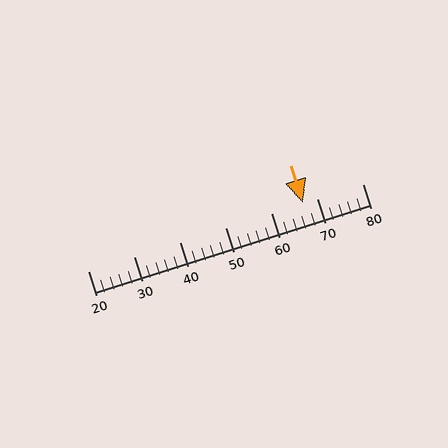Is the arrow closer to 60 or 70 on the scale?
The arrow is closer to 70.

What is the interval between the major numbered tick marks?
The major tick marks are spaced 10 units apart.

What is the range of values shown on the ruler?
The ruler shows values from 20 to 80.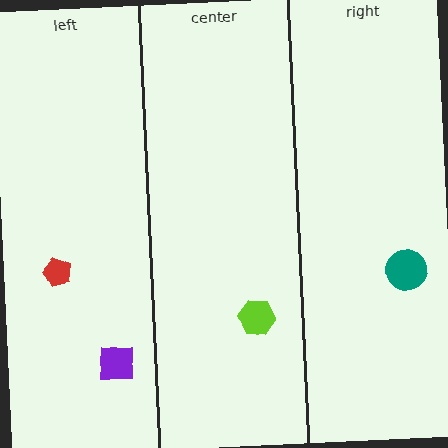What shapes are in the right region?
The teal circle.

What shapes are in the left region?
The red pentagon, the purple square.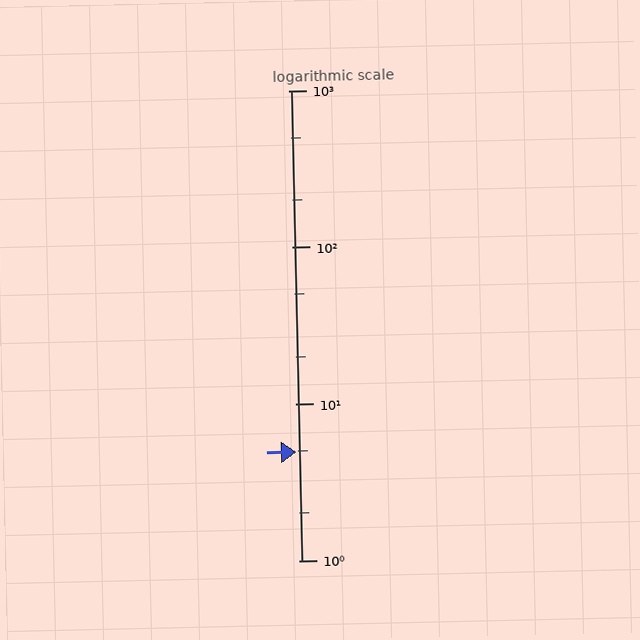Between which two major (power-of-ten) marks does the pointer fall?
The pointer is between 1 and 10.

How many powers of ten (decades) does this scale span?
The scale spans 3 decades, from 1 to 1000.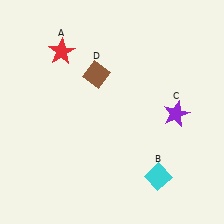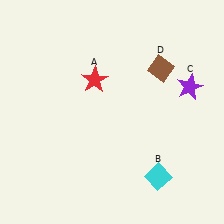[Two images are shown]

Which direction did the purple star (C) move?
The purple star (C) moved up.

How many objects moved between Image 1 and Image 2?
3 objects moved between the two images.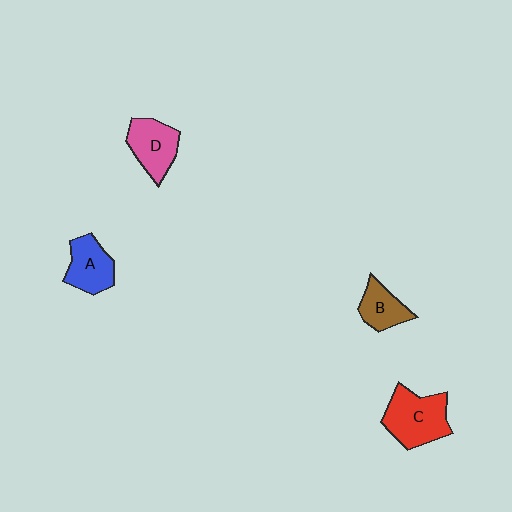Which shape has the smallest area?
Shape B (brown).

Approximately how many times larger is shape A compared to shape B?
Approximately 1.2 times.